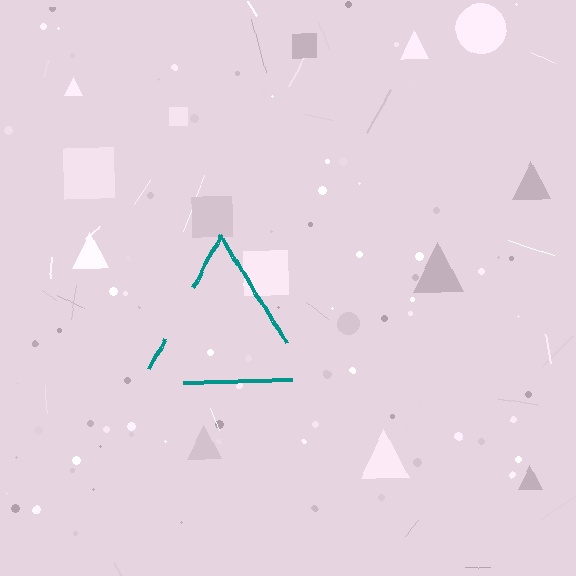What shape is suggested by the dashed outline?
The dashed outline suggests a triangle.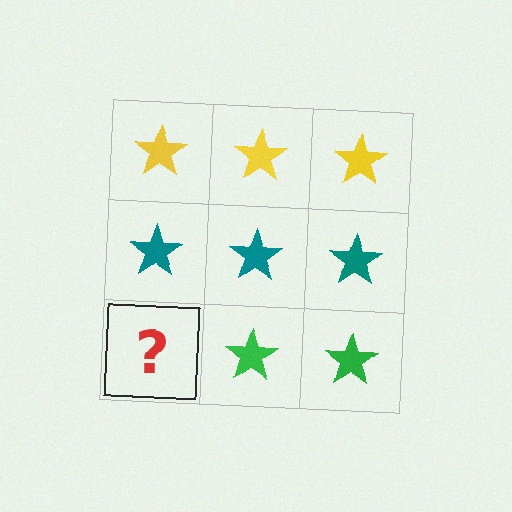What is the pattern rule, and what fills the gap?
The rule is that each row has a consistent color. The gap should be filled with a green star.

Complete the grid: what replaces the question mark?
The question mark should be replaced with a green star.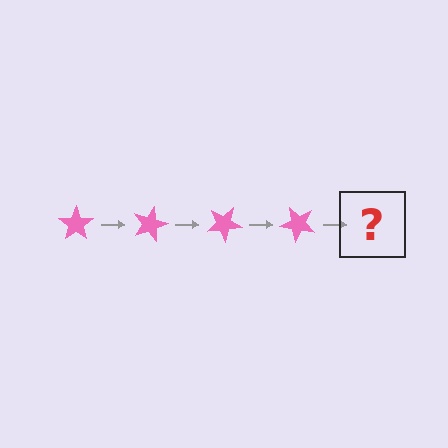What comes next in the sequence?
The next element should be a pink star rotated 60 degrees.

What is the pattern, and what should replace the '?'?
The pattern is that the star rotates 15 degrees each step. The '?' should be a pink star rotated 60 degrees.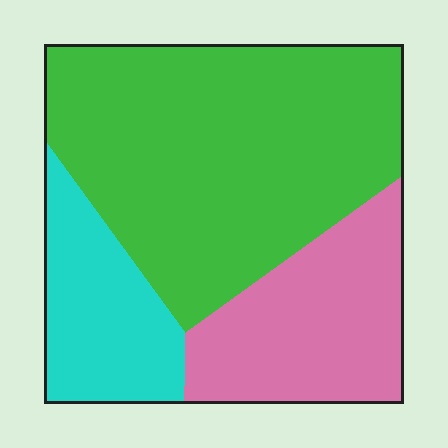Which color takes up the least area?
Cyan, at roughly 20%.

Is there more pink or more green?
Green.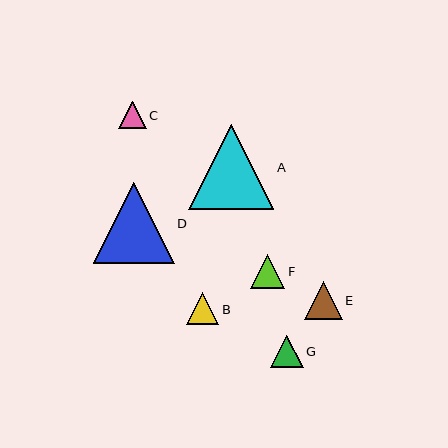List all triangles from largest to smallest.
From largest to smallest: A, D, E, F, G, B, C.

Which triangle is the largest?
Triangle A is the largest with a size of approximately 86 pixels.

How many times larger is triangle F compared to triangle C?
Triangle F is approximately 1.2 times the size of triangle C.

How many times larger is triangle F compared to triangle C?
Triangle F is approximately 1.2 times the size of triangle C.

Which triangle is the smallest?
Triangle C is the smallest with a size of approximately 28 pixels.